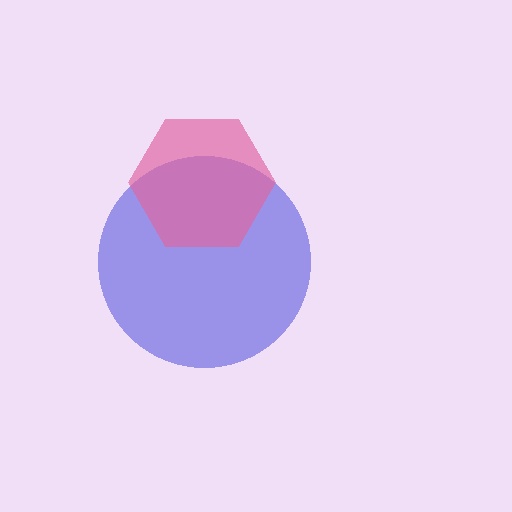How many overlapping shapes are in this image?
There are 2 overlapping shapes in the image.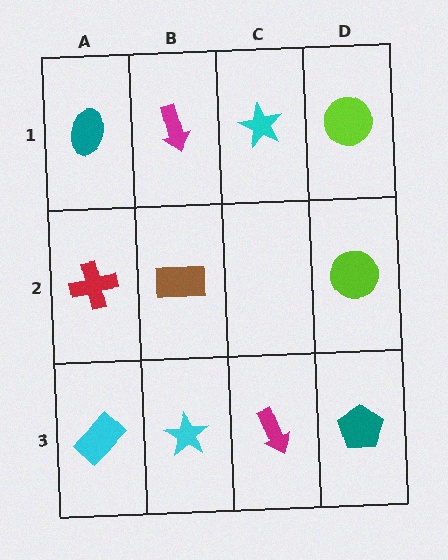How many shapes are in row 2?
3 shapes.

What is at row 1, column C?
A cyan star.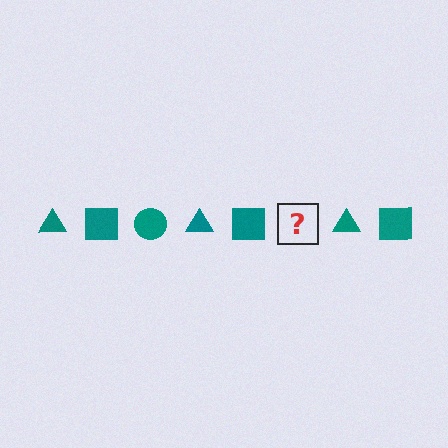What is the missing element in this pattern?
The missing element is a teal circle.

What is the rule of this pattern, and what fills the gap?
The rule is that the pattern cycles through triangle, square, circle shapes in teal. The gap should be filled with a teal circle.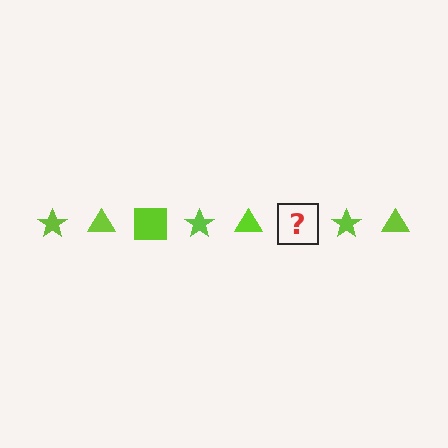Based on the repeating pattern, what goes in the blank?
The blank should be a lime square.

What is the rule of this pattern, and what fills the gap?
The rule is that the pattern cycles through star, triangle, square shapes in lime. The gap should be filled with a lime square.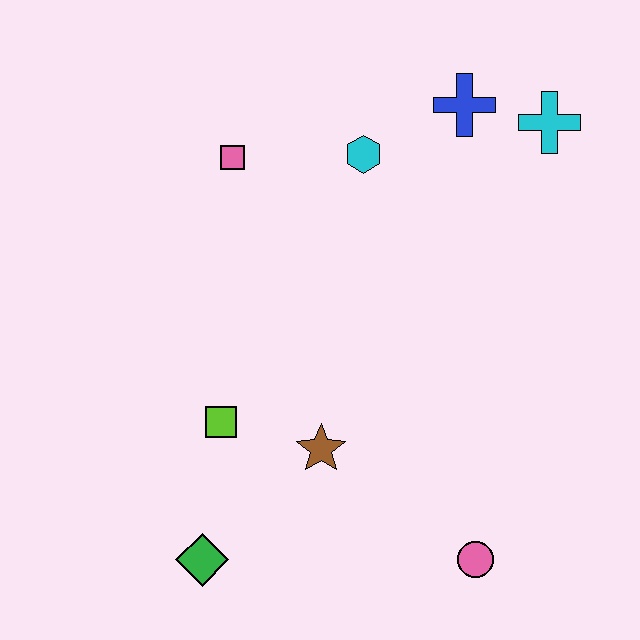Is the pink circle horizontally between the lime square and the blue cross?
No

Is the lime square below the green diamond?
No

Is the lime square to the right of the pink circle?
No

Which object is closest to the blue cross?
The cyan cross is closest to the blue cross.